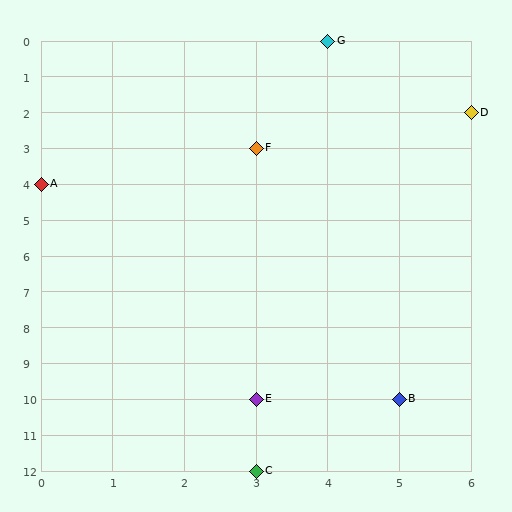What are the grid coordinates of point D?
Point D is at grid coordinates (6, 2).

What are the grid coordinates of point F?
Point F is at grid coordinates (3, 3).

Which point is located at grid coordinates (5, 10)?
Point B is at (5, 10).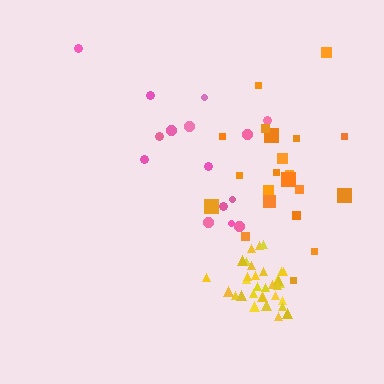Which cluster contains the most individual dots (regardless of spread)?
Yellow (33).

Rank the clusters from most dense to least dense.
yellow, orange, pink.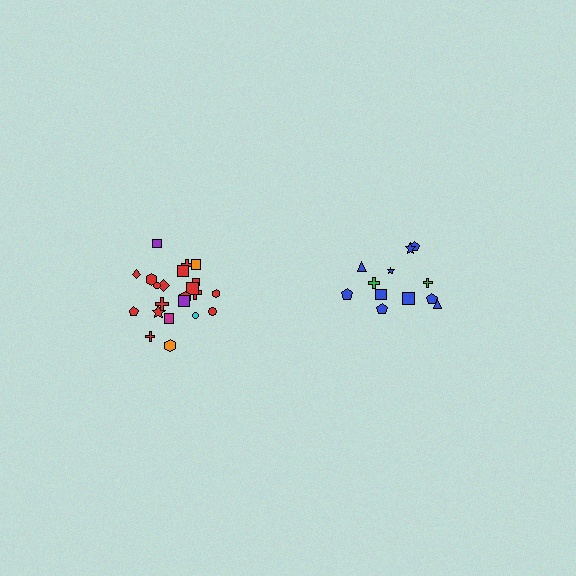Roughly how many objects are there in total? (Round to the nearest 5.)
Roughly 35 objects in total.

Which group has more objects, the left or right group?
The left group.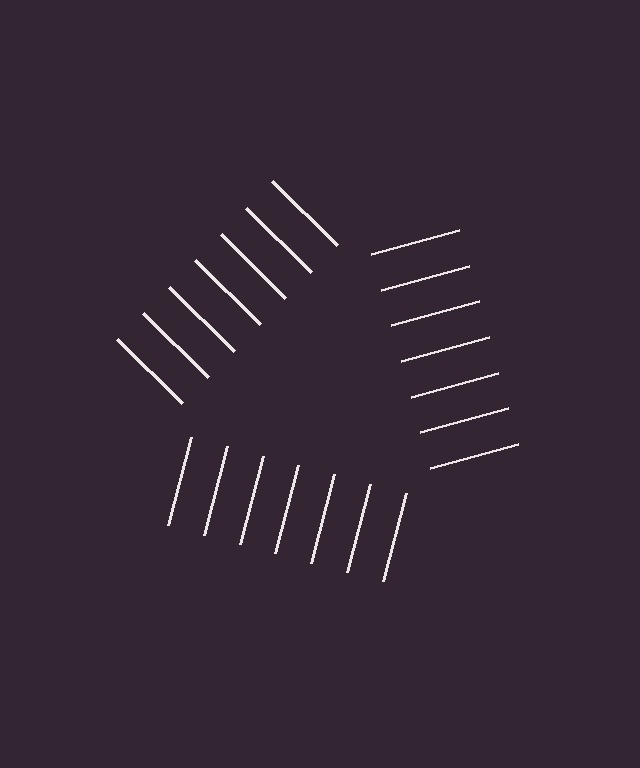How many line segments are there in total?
21 — 7 along each of the 3 edges.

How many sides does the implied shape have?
3 sides — the line-ends trace a triangle.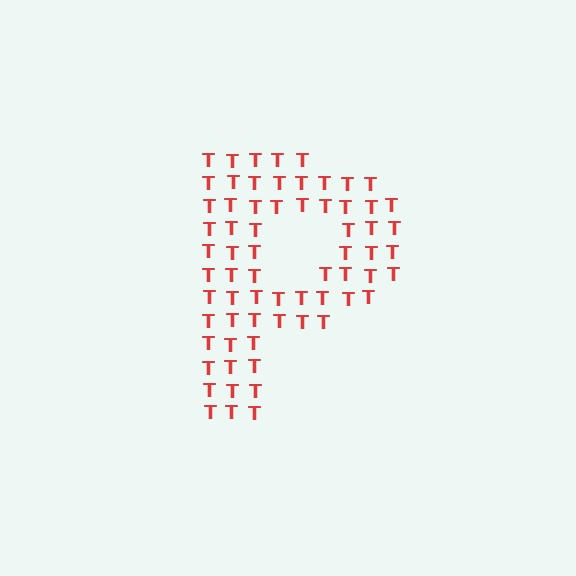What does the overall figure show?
The overall figure shows the letter P.